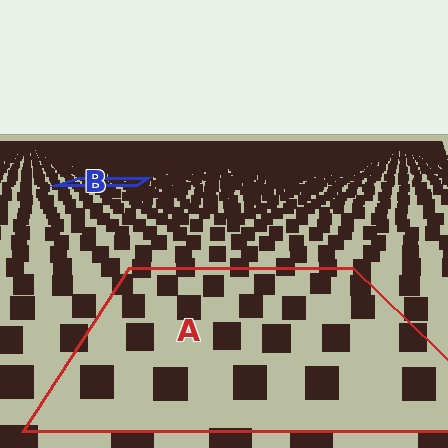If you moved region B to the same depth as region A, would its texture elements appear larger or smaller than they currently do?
They would appear larger. At a closer depth, the same texture elements are projected at a bigger on-screen size.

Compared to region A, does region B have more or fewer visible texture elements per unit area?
Region B has more texture elements per unit area — they are packed more densely because it is farther away.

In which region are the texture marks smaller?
The texture marks are smaller in region B, because it is farther away.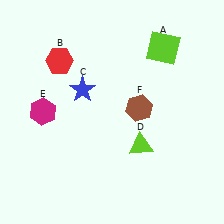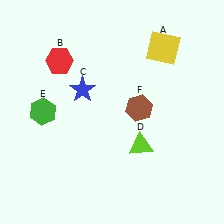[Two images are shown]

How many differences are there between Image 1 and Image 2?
There are 2 differences between the two images.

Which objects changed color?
A changed from lime to yellow. E changed from magenta to green.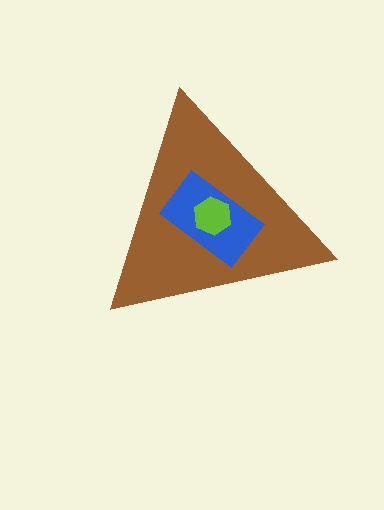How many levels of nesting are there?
3.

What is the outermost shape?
The brown triangle.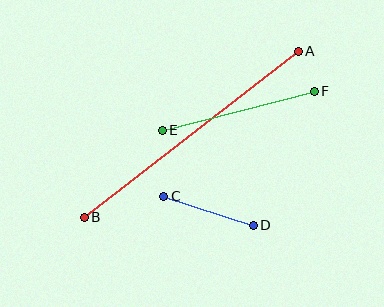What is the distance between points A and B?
The distance is approximately 271 pixels.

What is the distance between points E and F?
The distance is approximately 157 pixels.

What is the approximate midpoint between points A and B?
The midpoint is at approximately (191, 134) pixels.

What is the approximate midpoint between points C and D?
The midpoint is at approximately (209, 211) pixels.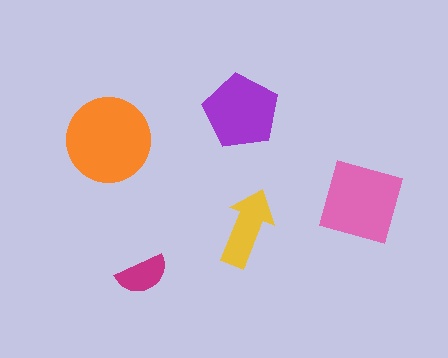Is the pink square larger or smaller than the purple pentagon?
Larger.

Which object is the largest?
The orange circle.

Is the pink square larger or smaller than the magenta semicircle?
Larger.